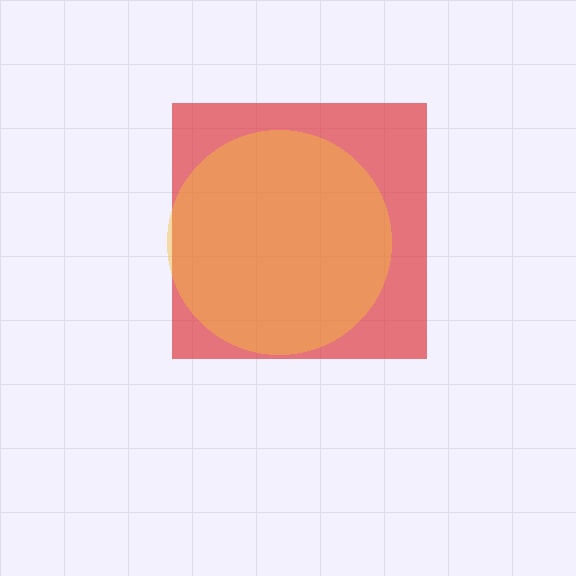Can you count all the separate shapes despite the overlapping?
Yes, there are 2 separate shapes.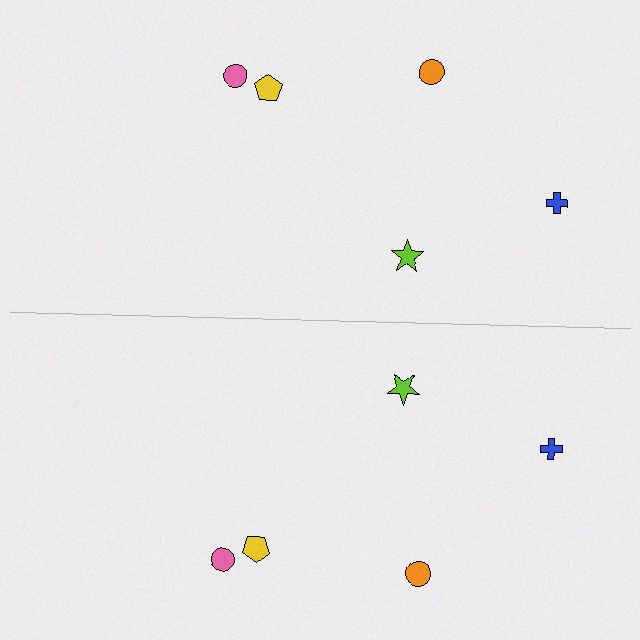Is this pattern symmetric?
Yes, this pattern has bilateral (reflection) symmetry.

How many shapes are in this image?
There are 10 shapes in this image.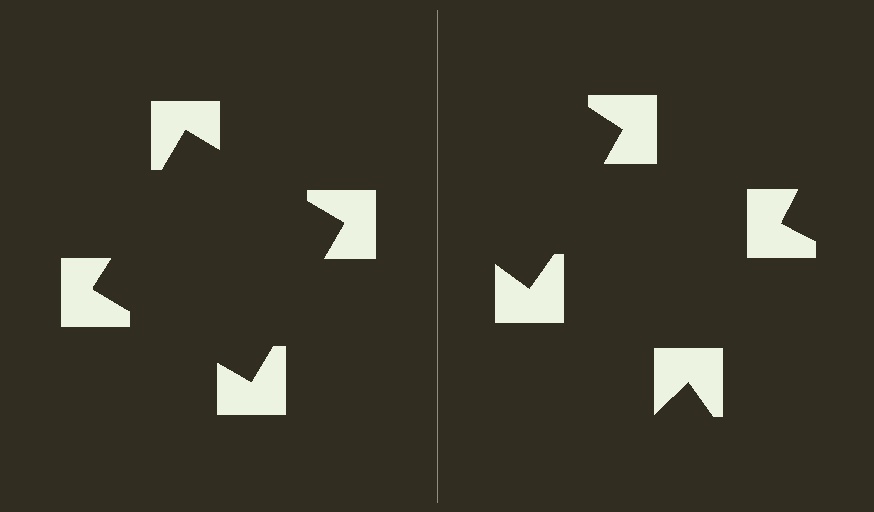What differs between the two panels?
The notched squares are positioned identically on both sides; only the wedge orientations differ. On the left they align to a square; on the right they are misaligned.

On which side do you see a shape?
An illusory square appears on the left side. On the right side the wedge cuts are rotated, so no coherent shape forms.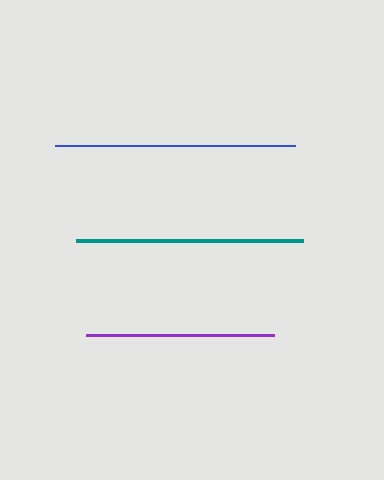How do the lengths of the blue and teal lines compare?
The blue and teal lines are approximately the same length.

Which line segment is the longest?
The blue line is the longest at approximately 240 pixels.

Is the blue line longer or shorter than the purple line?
The blue line is longer than the purple line.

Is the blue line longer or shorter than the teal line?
The blue line is longer than the teal line.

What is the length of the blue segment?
The blue segment is approximately 240 pixels long.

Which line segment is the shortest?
The purple line is the shortest at approximately 188 pixels.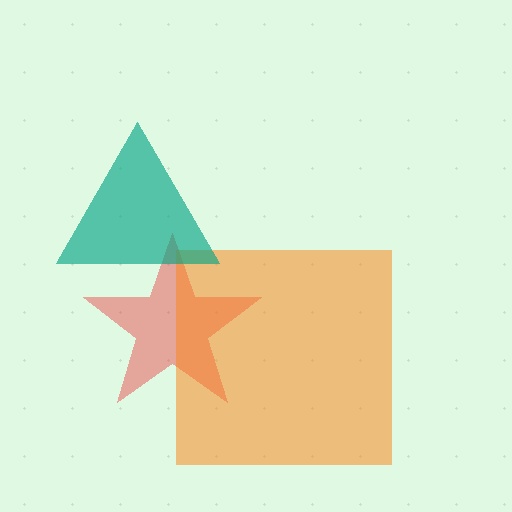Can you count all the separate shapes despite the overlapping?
Yes, there are 3 separate shapes.